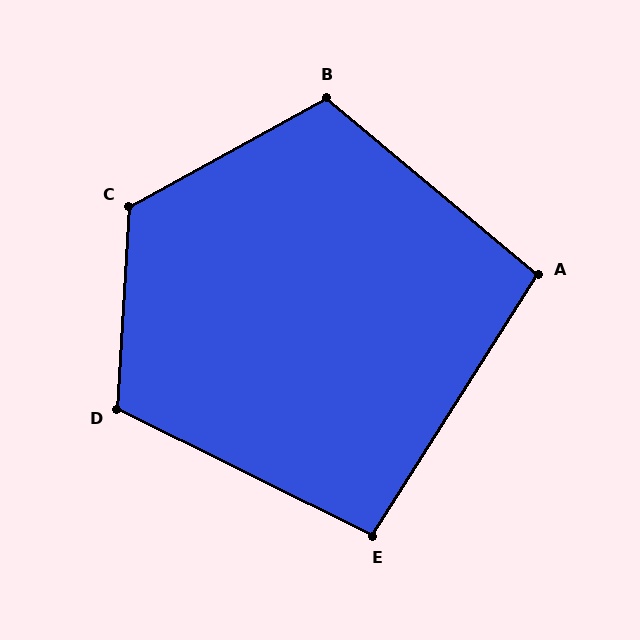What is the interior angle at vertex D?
Approximately 113 degrees (obtuse).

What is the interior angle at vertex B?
Approximately 111 degrees (obtuse).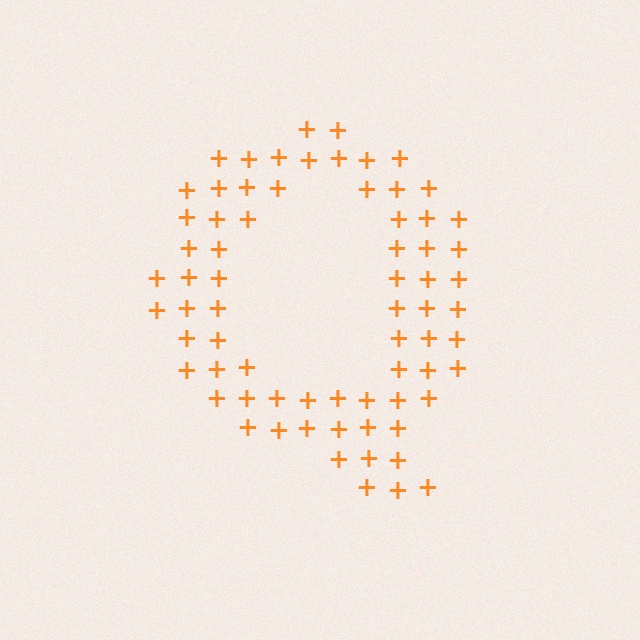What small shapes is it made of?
It is made of small plus signs.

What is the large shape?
The large shape is the letter Q.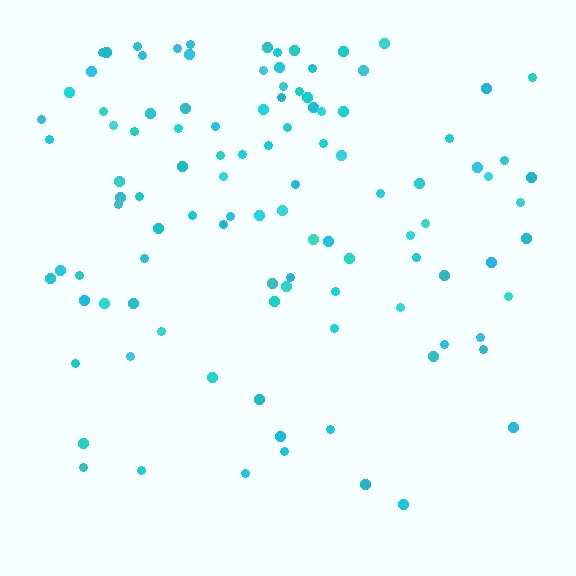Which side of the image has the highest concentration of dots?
The top.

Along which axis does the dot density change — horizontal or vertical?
Vertical.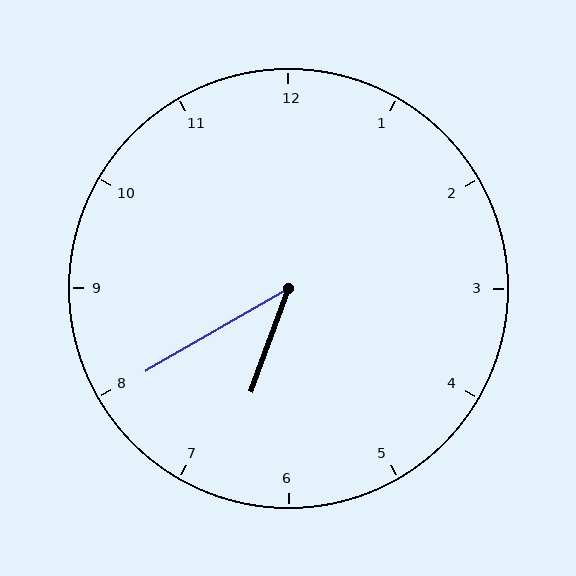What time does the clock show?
6:40.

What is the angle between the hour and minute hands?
Approximately 40 degrees.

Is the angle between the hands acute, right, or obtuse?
It is acute.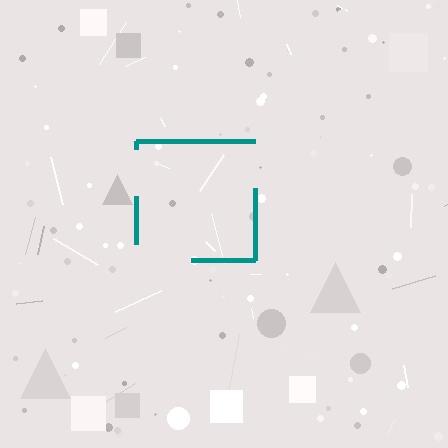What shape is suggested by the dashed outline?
The dashed outline suggests a square.